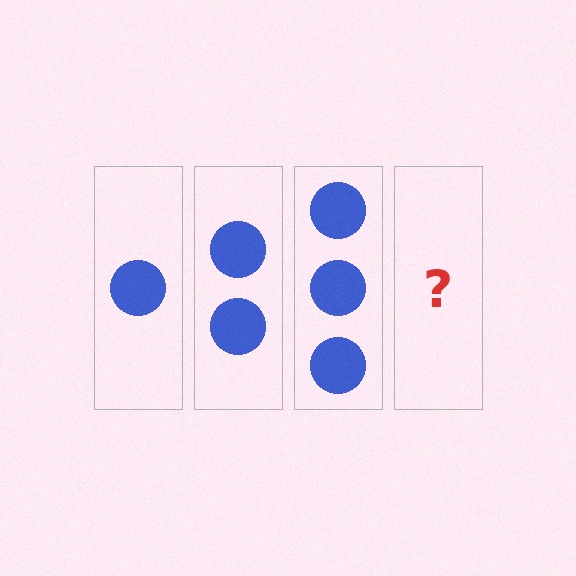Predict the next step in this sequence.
The next step is 4 circles.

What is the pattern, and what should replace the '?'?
The pattern is that each step adds one more circle. The '?' should be 4 circles.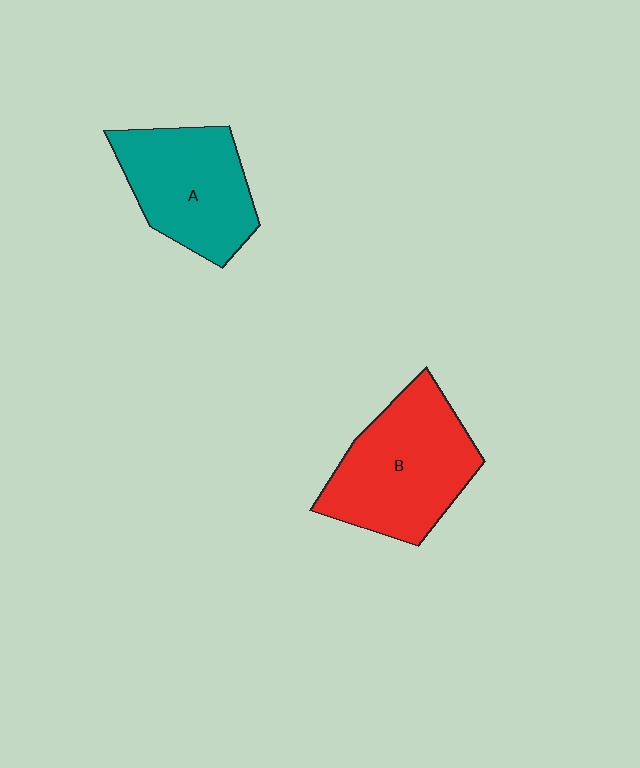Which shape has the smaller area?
Shape A (teal).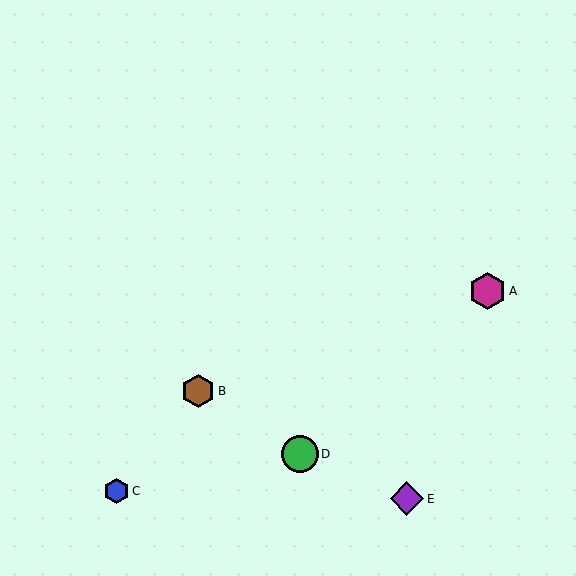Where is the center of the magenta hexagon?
The center of the magenta hexagon is at (488, 291).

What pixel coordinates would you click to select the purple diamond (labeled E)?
Click at (407, 499) to select the purple diamond E.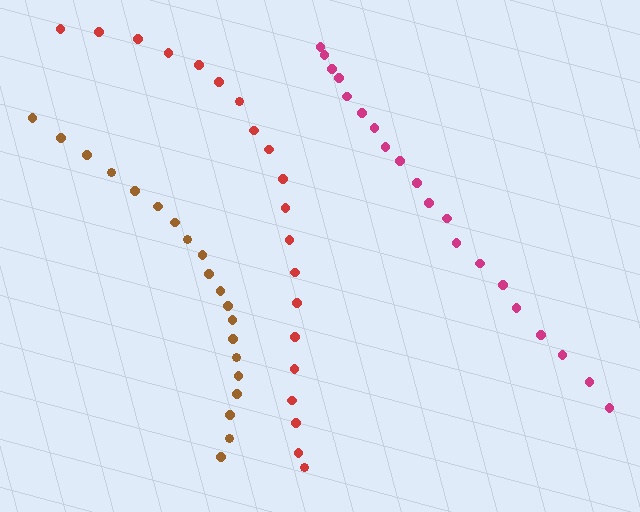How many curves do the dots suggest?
There are 3 distinct paths.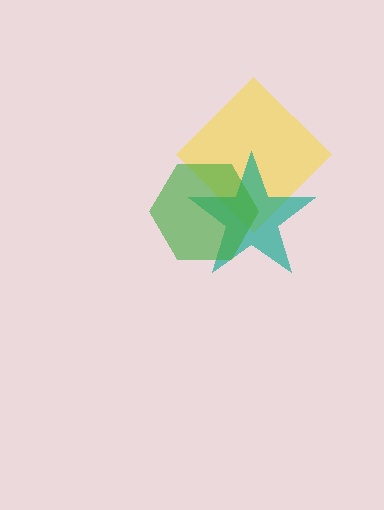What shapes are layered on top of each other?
The layered shapes are: a yellow diamond, a teal star, a green hexagon.